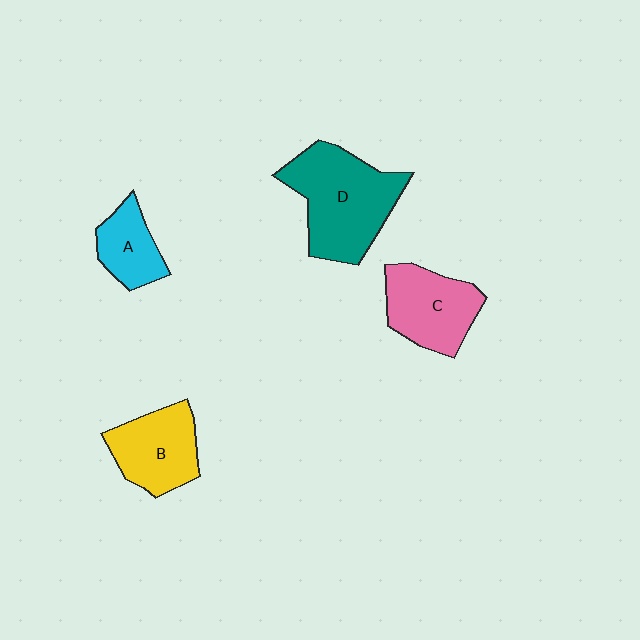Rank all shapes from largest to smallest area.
From largest to smallest: D (teal), C (pink), B (yellow), A (cyan).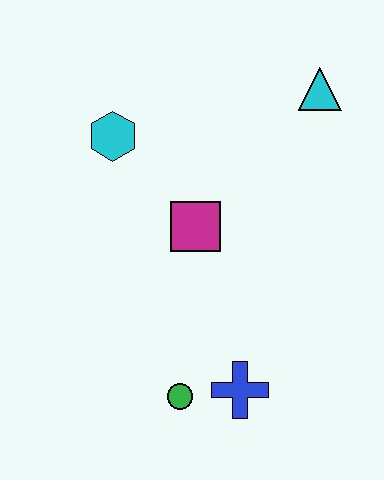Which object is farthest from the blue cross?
The cyan triangle is farthest from the blue cross.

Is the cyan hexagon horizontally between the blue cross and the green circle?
No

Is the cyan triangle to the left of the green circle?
No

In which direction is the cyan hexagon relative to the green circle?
The cyan hexagon is above the green circle.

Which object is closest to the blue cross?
The green circle is closest to the blue cross.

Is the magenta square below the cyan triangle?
Yes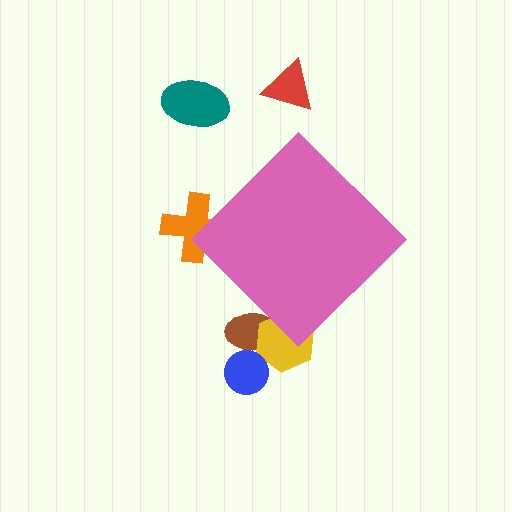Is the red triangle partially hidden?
No, the red triangle is fully visible.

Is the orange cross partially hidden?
Yes, the orange cross is partially hidden behind the pink diamond.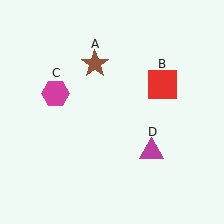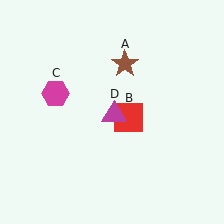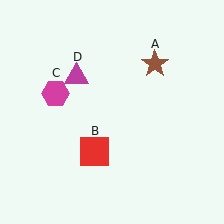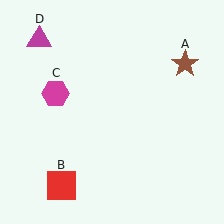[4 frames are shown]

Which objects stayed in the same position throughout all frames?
Magenta hexagon (object C) remained stationary.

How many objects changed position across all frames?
3 objects changed position: brown star (object A), red square (object B), magenta triangle (object D).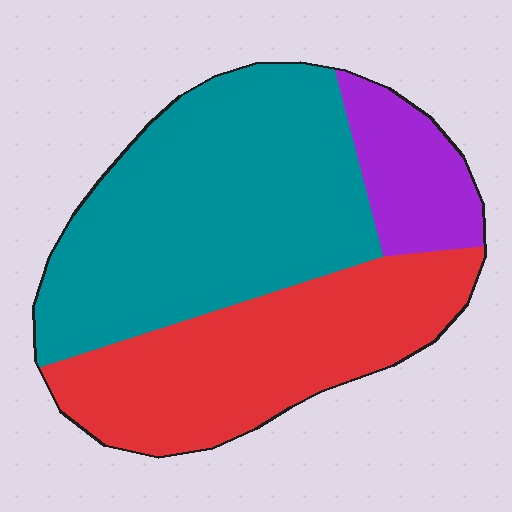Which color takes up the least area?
Purple, at roughly 15%.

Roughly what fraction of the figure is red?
Red takes up about three eighths (3/8) of the figure.